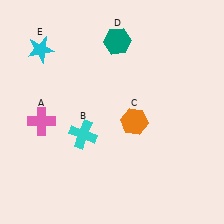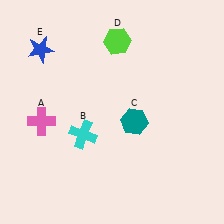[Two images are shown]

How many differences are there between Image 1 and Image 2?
There are 3 differences between the two images.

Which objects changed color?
C changed from orange to teal. D changed from teal to lime. E changed from cyan to blue.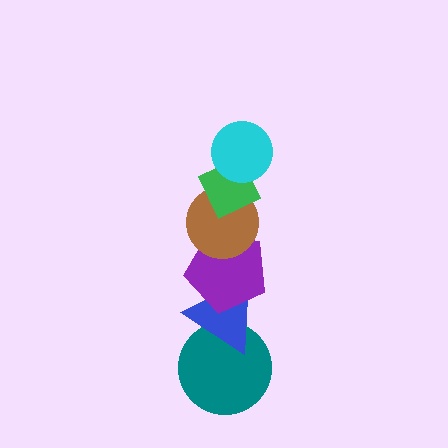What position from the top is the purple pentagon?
The purple pentagon is 4th from the top.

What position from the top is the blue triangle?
The blue triangle is 5th from the top.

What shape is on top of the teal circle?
The blue triangle is on top of the teal circle.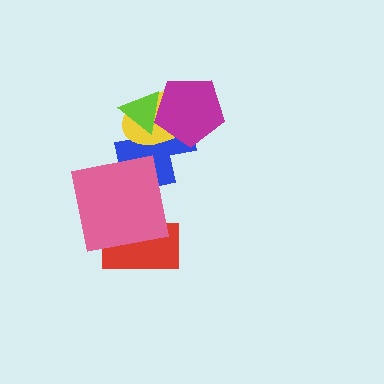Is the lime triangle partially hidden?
Yes, it is partially covered by another shape.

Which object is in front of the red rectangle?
The pink square is in front of the red rectangle.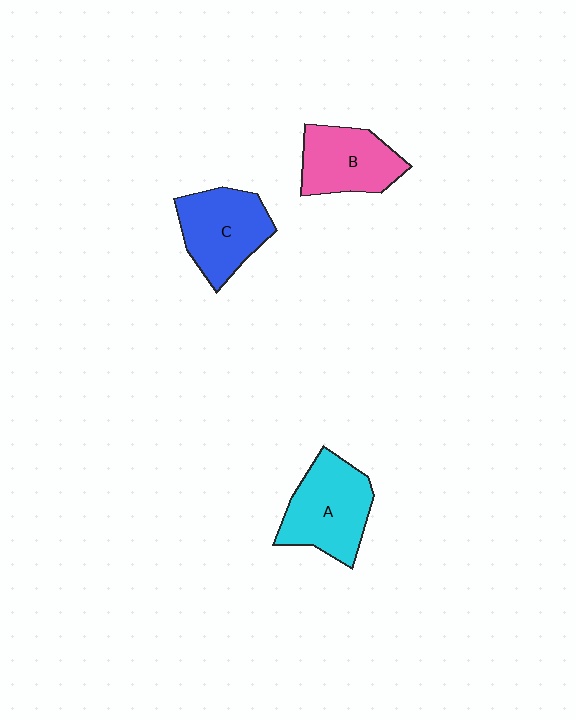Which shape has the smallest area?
Shape B (pink).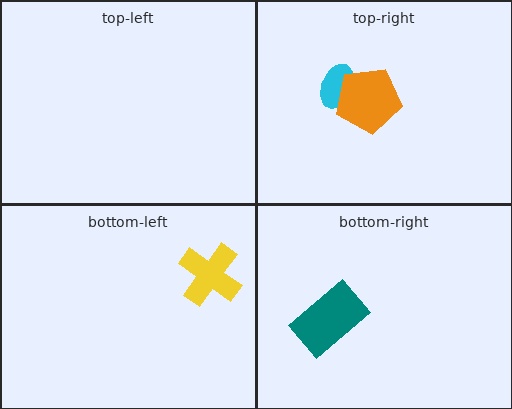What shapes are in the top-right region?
The cyan ellipse, the orange pentagon.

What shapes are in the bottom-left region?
The yellow cross.